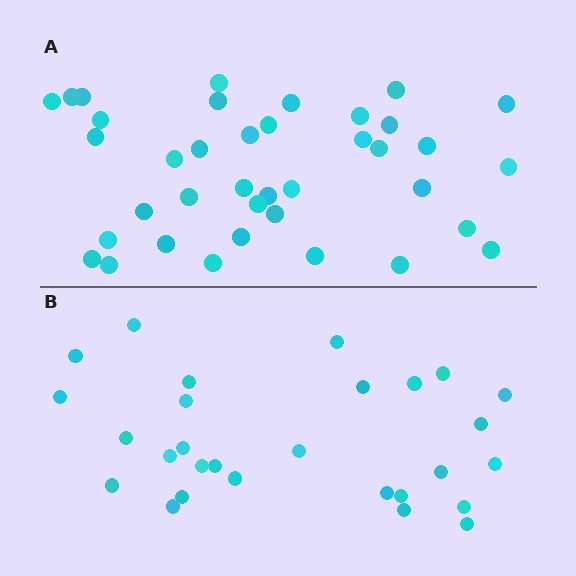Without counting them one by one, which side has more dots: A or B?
Region A (the top region) has more dots.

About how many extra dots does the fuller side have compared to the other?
Region A has roughly 10 or so more dots than region B.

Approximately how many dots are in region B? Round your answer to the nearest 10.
About 30 dots. (The exact count is 28, which rounds to 30.)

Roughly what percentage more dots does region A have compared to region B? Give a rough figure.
About 35% more.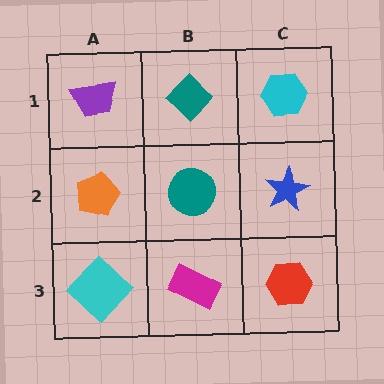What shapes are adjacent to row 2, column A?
A purple trapezoid (row 1, column A), a cyan diamond (row 3, column A), a teal circle (row 2, column B).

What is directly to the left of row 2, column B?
An orange pentagon.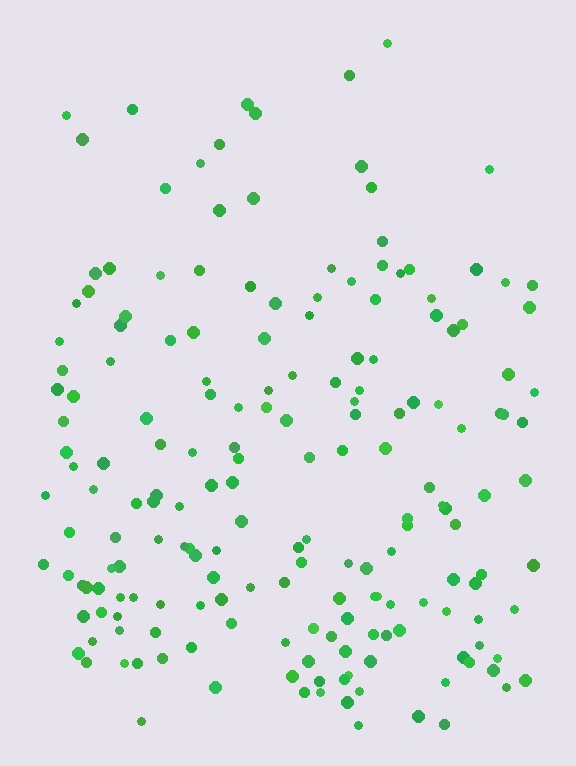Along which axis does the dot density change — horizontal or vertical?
Vertical.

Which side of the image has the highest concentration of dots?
The bottom.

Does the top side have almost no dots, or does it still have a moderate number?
Still a moderate number, just noticeably fewer than the bottom.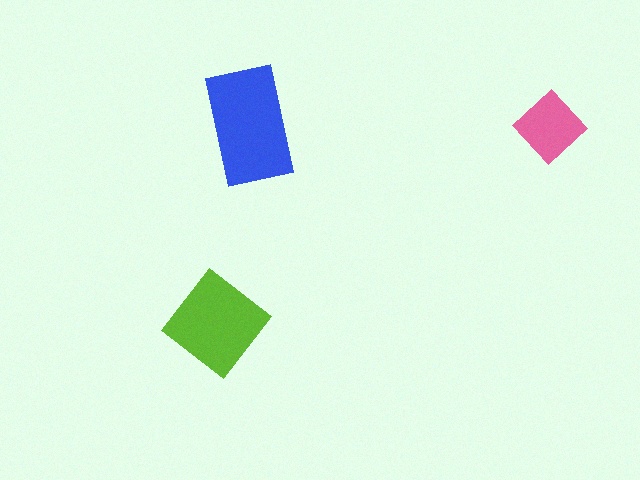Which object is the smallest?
The pink diamond.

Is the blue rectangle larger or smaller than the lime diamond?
Larger.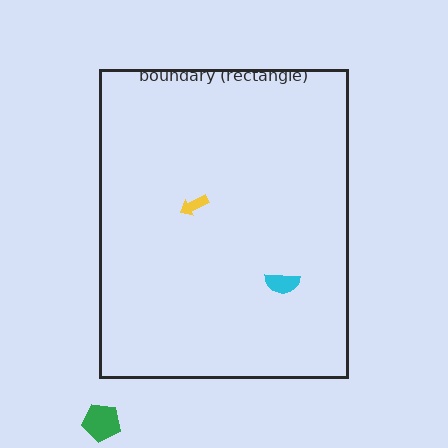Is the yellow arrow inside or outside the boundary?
Inside.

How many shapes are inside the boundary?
2 inside, 1 outside.